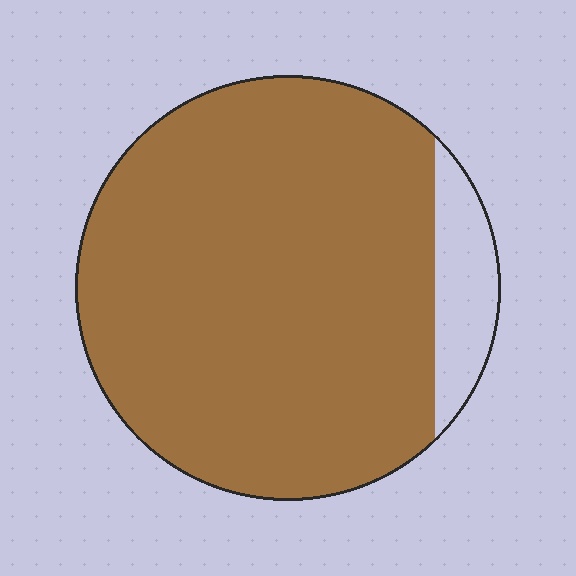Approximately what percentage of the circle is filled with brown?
Approximately 90%.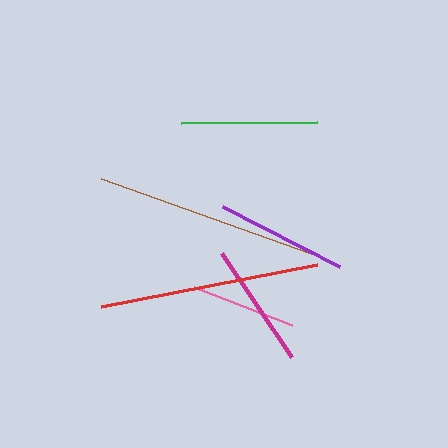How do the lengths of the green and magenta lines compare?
The green and magenta lines are approximately the same length.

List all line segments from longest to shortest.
From longest to shortest: brown, red, green, purple, magenta, pink.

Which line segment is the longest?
The brown line is the longest at approximately 223 pixels.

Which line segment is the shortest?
The pink line is the shortest at approximately 106 pixels.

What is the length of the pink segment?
The pink segment is approximately 106 pixels long.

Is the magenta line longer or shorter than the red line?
The red line is longer than the magenta line.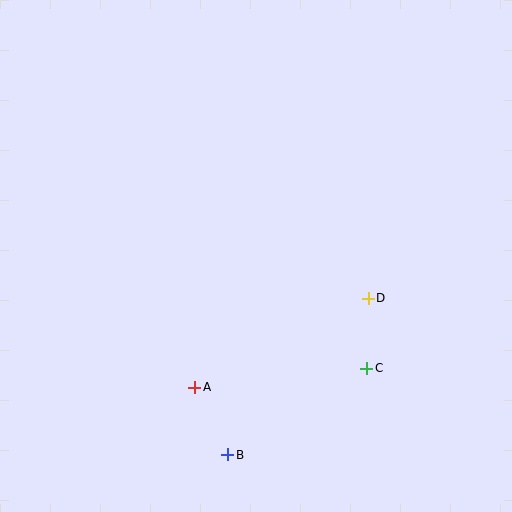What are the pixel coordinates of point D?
Point D is at (368, 298).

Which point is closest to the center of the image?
Point D at (368, 298) is closest to the center.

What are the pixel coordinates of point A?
Point A is at (195, 387).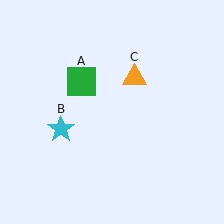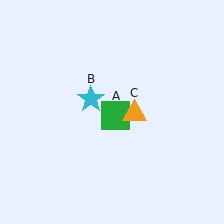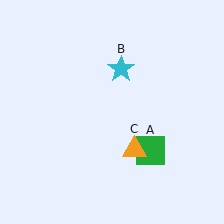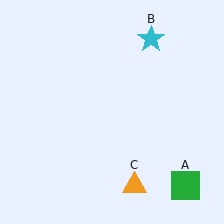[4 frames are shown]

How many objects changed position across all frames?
3 objects changed position: green square (object A), cyan star (object B), orange triangle (object C).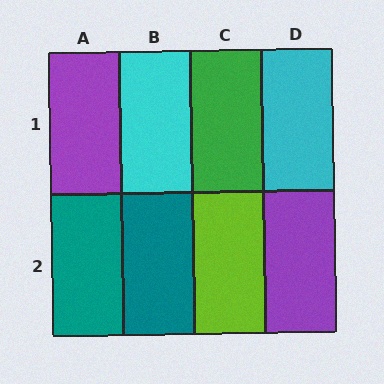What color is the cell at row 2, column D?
Purple.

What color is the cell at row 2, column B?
Teal.